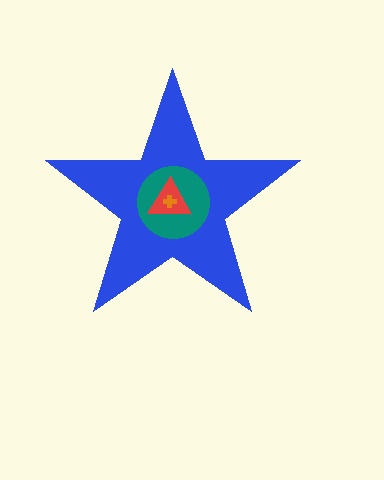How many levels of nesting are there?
4.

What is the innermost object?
The orange cross.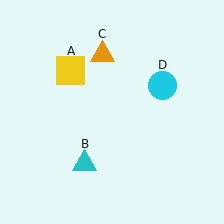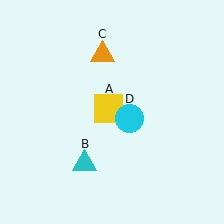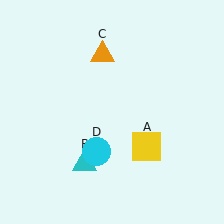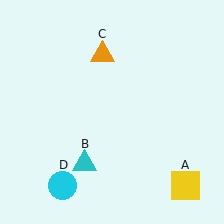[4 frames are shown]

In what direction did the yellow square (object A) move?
The yellow square (object A) moved down and to the right.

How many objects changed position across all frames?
2 objects changed position: yellow square (object A), cyan circle (object D).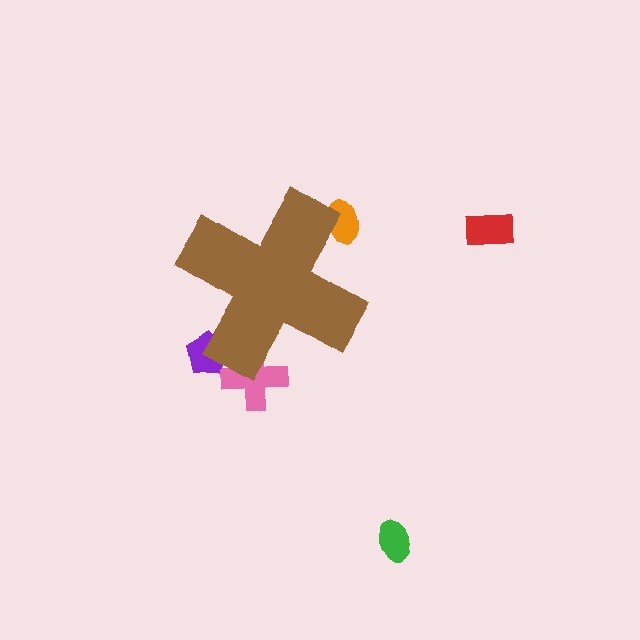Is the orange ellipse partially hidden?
Yes, the orange ellipse is partially hidden behind the brown cross.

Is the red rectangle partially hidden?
No, the red rectangle is fully visible.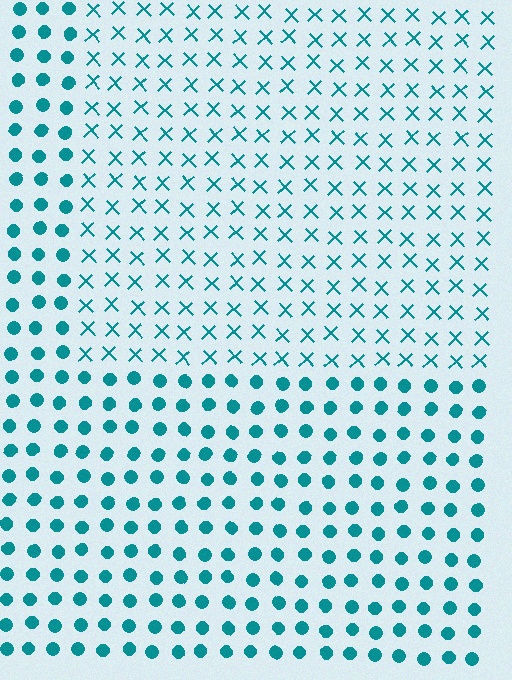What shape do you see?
I see a rectangle.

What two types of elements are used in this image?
The image uses X marks inside the rectangle region and circles outside it.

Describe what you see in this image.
The image is filled with small teal elements arranged in a uniform grid. A rectangle-shaped region contains X marks, while the surrounding area contains circles. The boundary is defined purely by the change in element shape.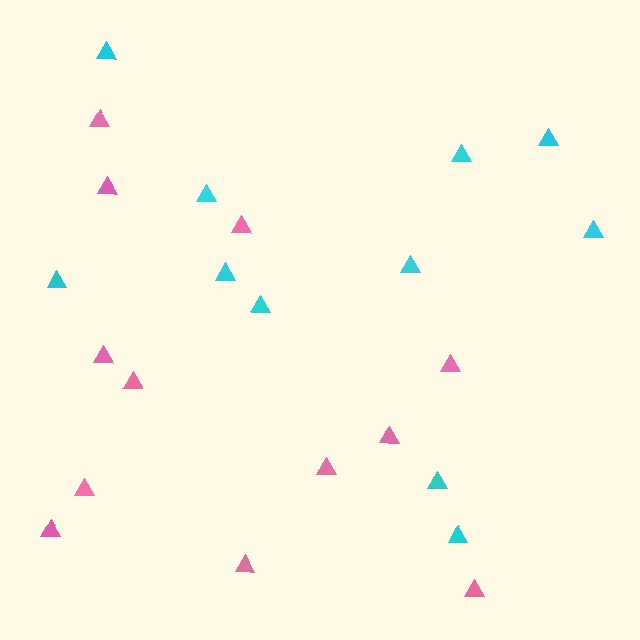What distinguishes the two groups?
There are 2 groups: one group of pink triangles (12) and one group of cyan triangles (11).